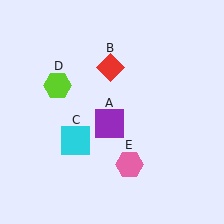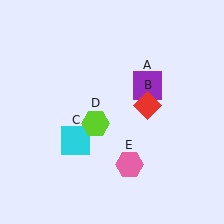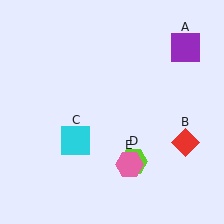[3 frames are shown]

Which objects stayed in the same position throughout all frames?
Cyan square (object C) and pink hexagon (object E) remained stationary.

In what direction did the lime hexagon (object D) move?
The lime hexagon (object D) moved down and to the right.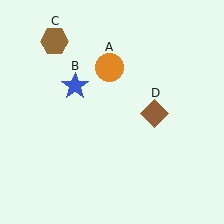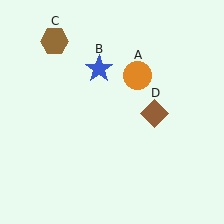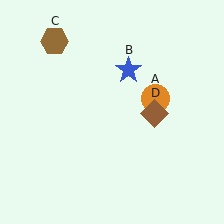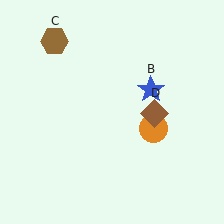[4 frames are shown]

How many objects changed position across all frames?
2 objects changed position: orange circle (object A), blue star (object B).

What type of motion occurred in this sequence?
The orange circle (object A), blue star (object B) rotated clockwise around the center of the scene.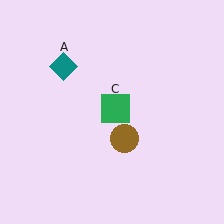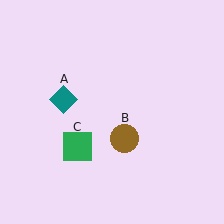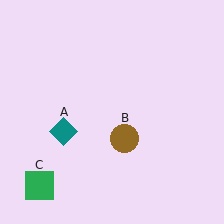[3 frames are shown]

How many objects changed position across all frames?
2 objects changed position: teal diamond (object A), green square (object C).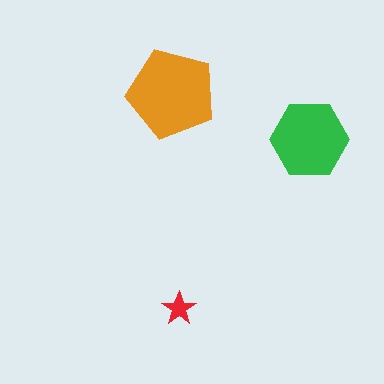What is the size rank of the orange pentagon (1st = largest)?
1st.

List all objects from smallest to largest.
The red star, the green hexagon, the orange pentagon.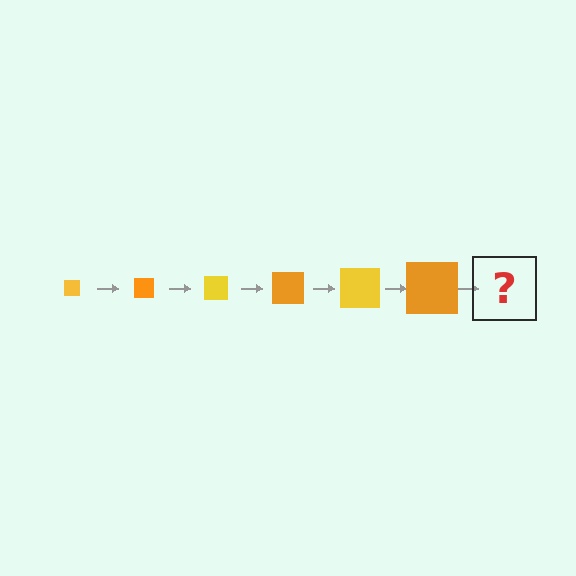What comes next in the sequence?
The next element should be a yellow square, larger than the previous one.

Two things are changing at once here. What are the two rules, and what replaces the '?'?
The two rules are that the square grows larger each step and the color cycles through yellow and orange. The '?' should be a yellow square, larger than the previous one.